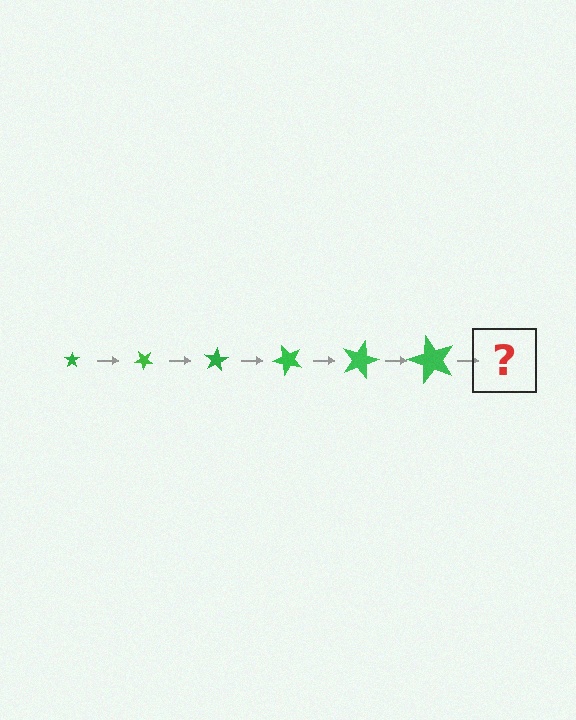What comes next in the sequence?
The next element should be a star, larger than the previous one and rotated 240 degrees from the start.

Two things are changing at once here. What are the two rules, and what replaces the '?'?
The two rules are that the star grows larger each step and it rotates 40 degrees each step. The '?' should be a star, larger than the previous one and rotated 240 degrees from the start.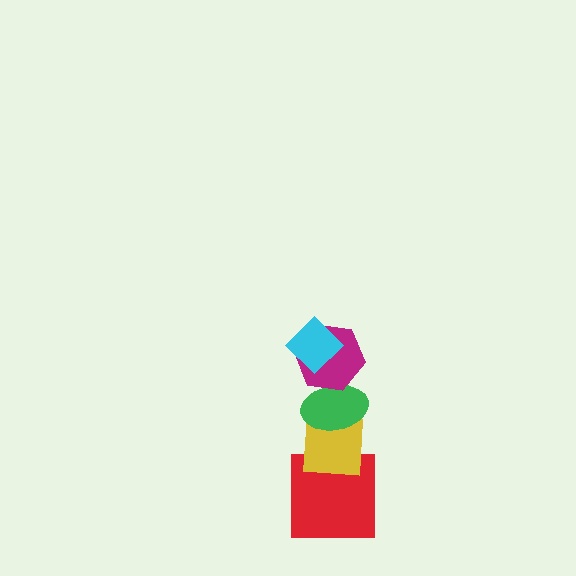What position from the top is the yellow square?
The yellow square is 4th from the top.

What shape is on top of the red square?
The yellow square is on top of the red square.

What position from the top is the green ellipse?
The green ellipse is 3rd from the top.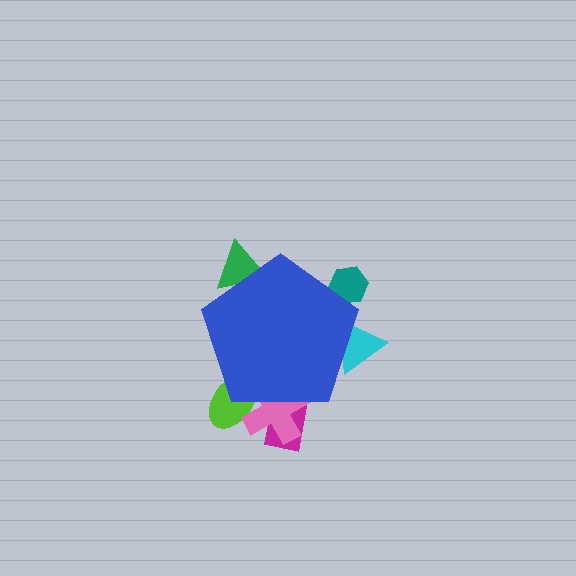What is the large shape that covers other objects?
A blue pentagon.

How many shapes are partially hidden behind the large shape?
6 shapes are partially hidden.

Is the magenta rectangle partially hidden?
Yes, the magenta rectangle is partially hidden behind the blue pentagon.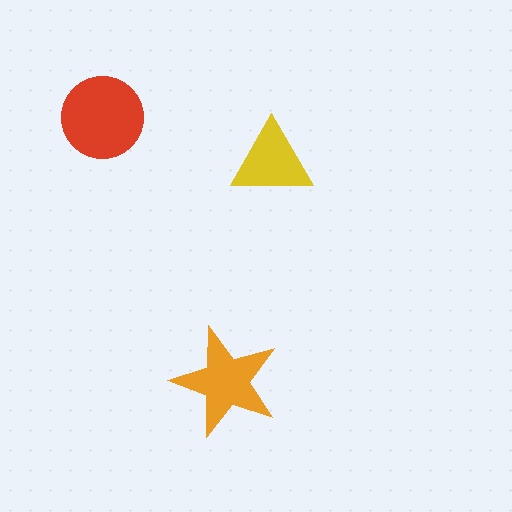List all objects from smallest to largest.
The yellow triangle, the orange star, the red circle.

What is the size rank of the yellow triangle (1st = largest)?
3rd.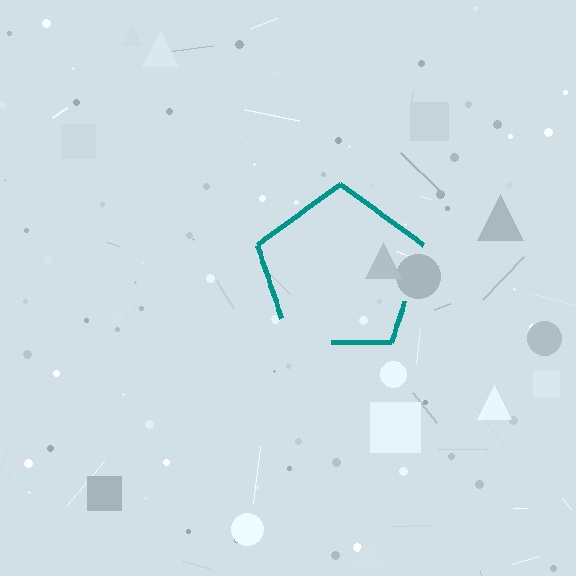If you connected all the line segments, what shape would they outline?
They would outline a pentagon.